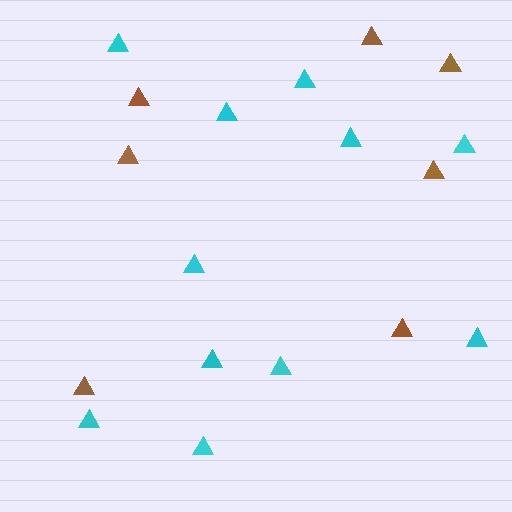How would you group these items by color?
There are 2 groups: one group of brown triangles (7) and one group of cyan triangles (11).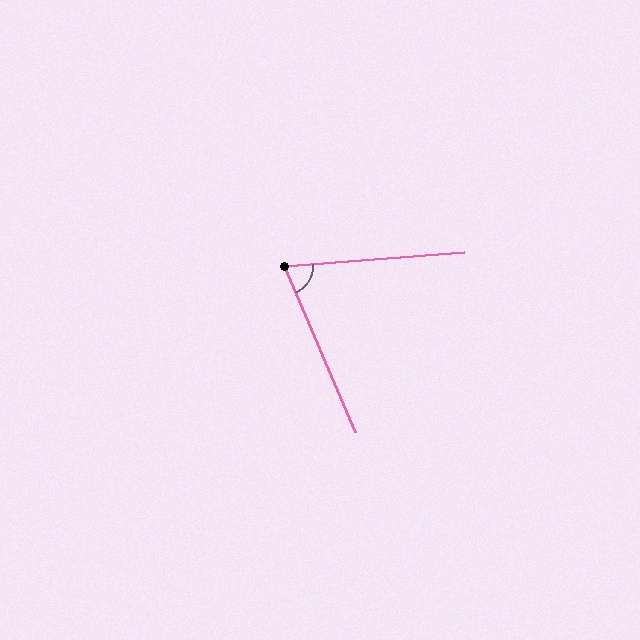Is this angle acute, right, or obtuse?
It is acute.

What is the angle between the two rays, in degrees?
Approximately 71 degrees.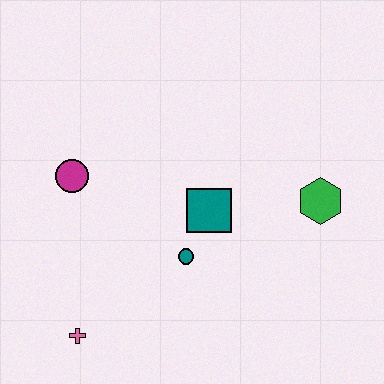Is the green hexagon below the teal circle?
No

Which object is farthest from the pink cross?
The green hexagon is farthest from the pink cross.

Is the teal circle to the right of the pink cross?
Yes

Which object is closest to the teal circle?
The teal square is closest to the teal circle.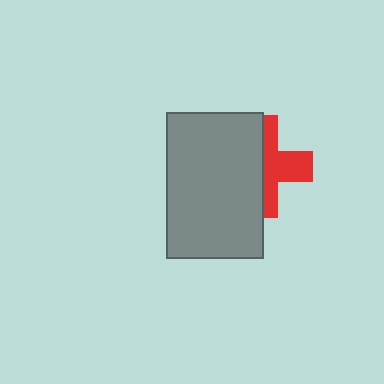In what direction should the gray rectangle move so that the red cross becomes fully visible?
The gray rectangle should move left. That is the shortest direction to clear the overlap and leave the red cross fully visible.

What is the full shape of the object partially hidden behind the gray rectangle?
The partially hidden object is a red cross.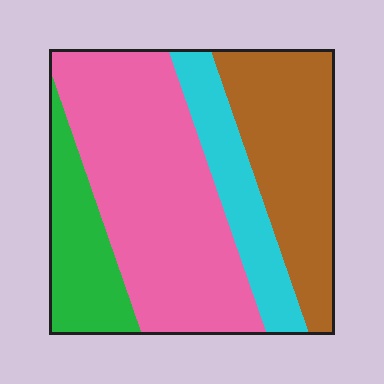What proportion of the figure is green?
Green covers around 15% of the figure.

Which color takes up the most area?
Pink, at roughly 45%.